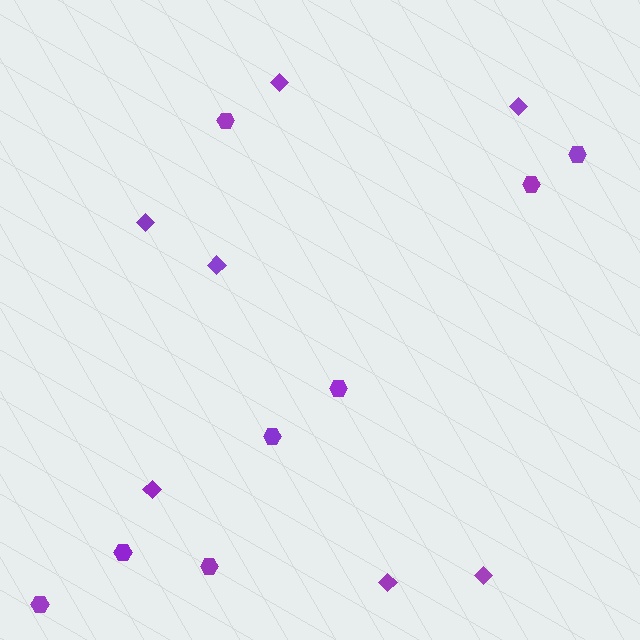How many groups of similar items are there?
There are 2 groups: one group of diamonds (7) and one group of hexagons (8).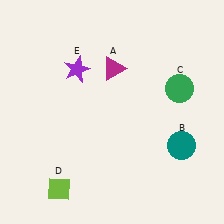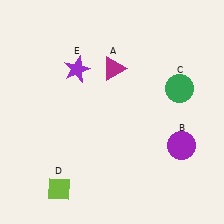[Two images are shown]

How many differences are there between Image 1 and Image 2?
There is 1 difference between the two images.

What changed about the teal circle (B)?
In Image 1, B is teal. In Image 2, it changed to purple.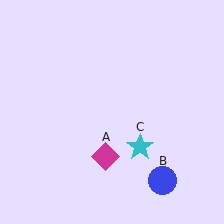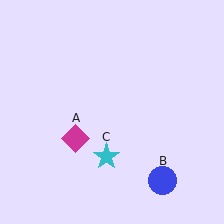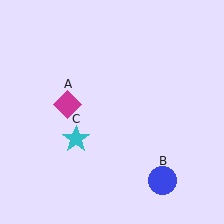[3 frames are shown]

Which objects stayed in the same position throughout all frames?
Blue circle (object B) remained stationary.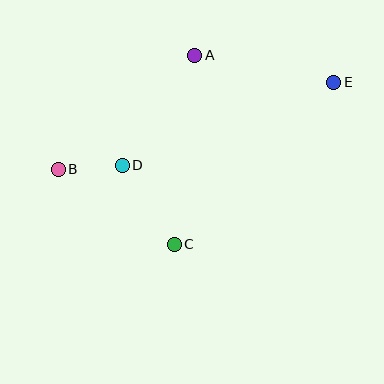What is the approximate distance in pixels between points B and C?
The distance between B and C is approximately 138 pixels.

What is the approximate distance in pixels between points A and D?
The distance between A and D is approximately 132 pixels.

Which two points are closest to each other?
Points B and D are closest to each other.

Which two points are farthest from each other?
Points B and E are farthest from each other.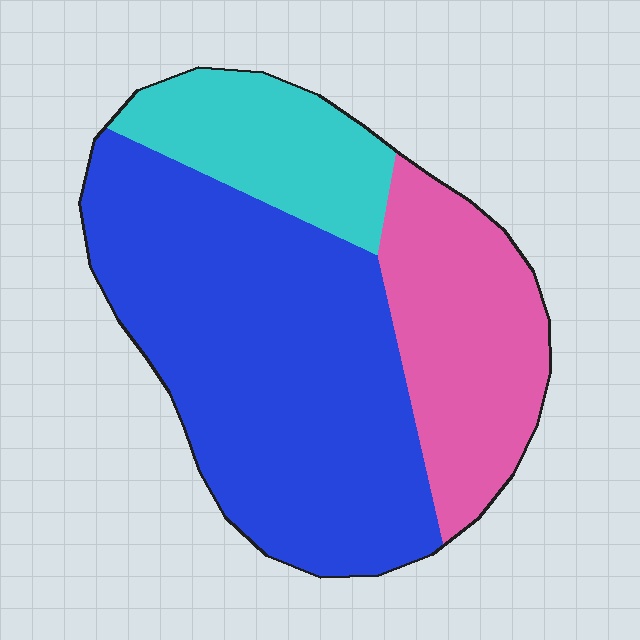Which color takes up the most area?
Blue, at roughly 55%.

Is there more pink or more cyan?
Pink.